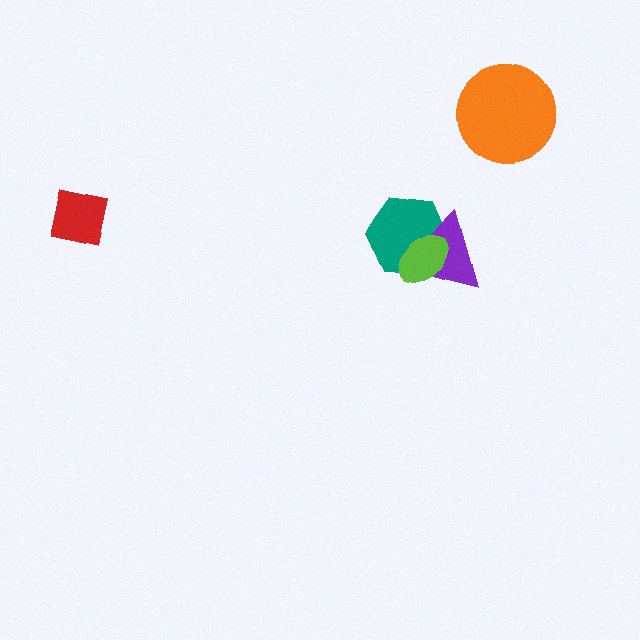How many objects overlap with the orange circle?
0 objects overlap with the orange circle.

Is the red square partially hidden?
No, no other shape covers it.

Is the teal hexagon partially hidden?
Yes, it is partially covered by another shape.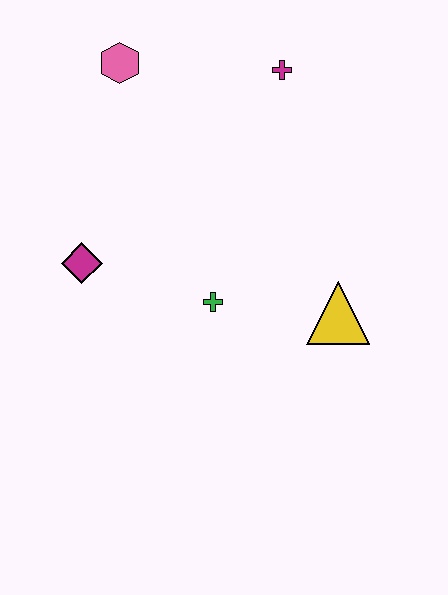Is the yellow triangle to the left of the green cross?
No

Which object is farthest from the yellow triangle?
The pink hexagon is farthest from the yellow triangle.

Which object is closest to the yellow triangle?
The green cross is closest to the yellow triangle.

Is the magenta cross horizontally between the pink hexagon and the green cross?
No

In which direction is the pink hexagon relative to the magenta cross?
The pink hexagon is to the left of the magenta cross.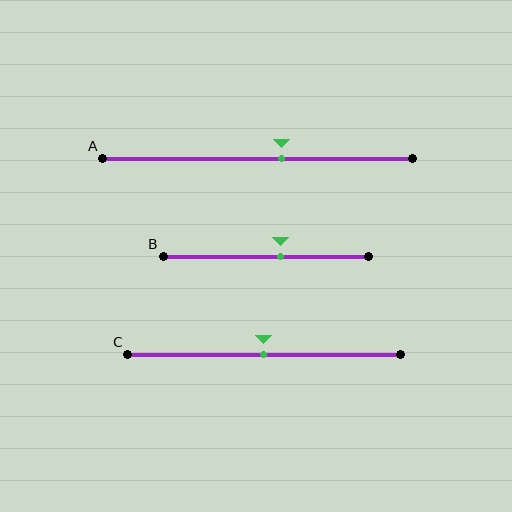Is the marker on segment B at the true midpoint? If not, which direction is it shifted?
No, the marker on segment B is shifted to the right by about 7% of the segment length.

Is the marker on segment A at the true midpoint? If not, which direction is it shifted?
No, the marker on segment A is shifted to the right by about 8% of the segment length.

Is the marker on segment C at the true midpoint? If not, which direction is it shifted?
Yes, the marker on segment C is at the true midpoint.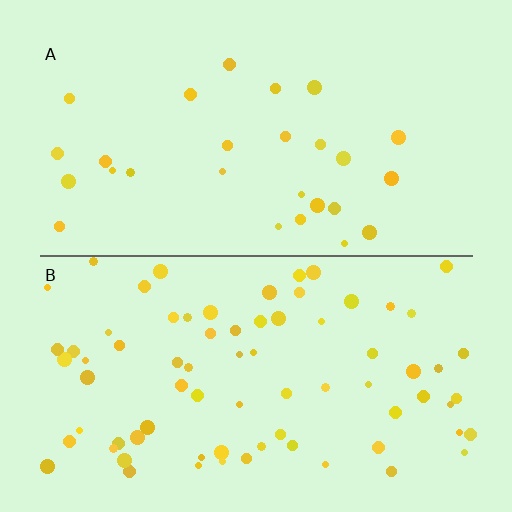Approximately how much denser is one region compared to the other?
Approximately 2.7× — region B over region A.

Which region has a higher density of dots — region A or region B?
B (the bottom).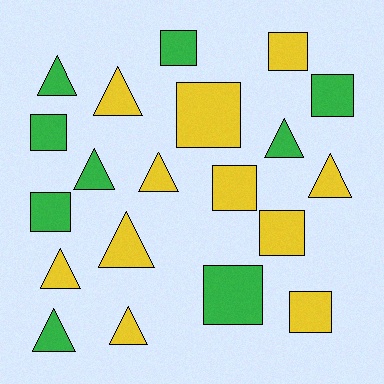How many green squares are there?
There are 5 green squares.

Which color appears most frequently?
Yellow, with 11 objects.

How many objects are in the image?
There are 20 objects.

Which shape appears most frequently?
Square, with 10 objects.